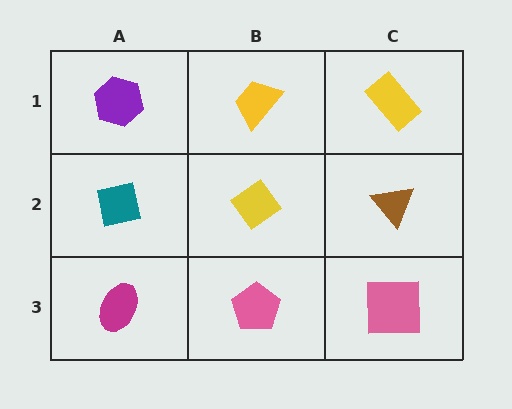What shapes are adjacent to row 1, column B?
A yellow diamond (row 2, column B), a purple hexagon (row 1, column A), a yellow rectangle (row 1, column C).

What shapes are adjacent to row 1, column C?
A brown triangle (row 2, column C), a yellow trapezoid (row 1, column B).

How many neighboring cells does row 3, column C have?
2.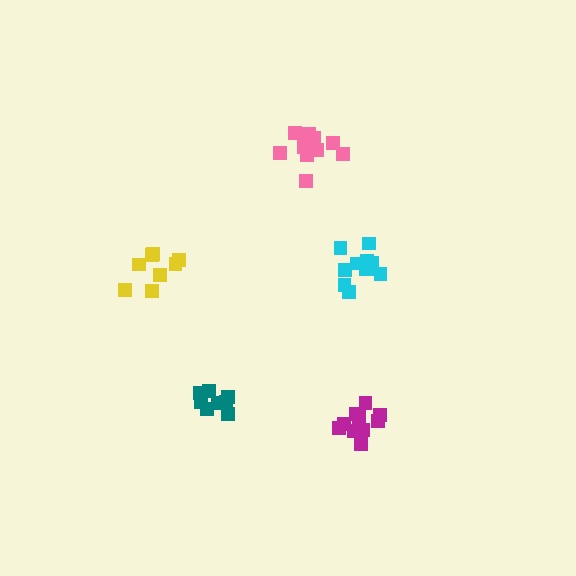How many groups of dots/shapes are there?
There are 5 groups.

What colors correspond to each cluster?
The clusters are colored: cyan, yellow, teal, magenta, pink.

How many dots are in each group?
Group 1: 11 dots, Group 2: 8 dots, Group 3: 8 dots, Group 4: 11 dots, Group 5: 11 dots (49 total).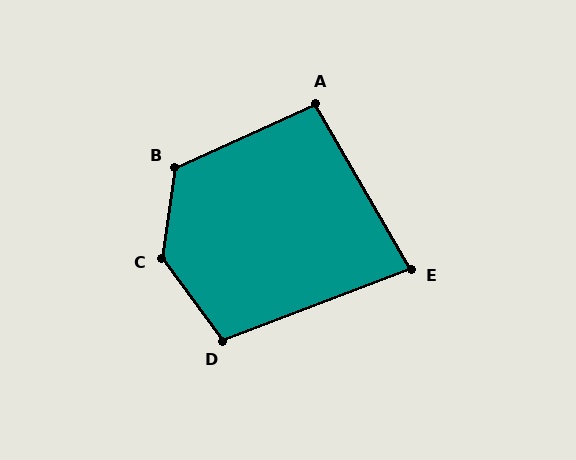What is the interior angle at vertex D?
Approximately 105 degrees (obtuse).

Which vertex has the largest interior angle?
C, at approximately 136 degrees.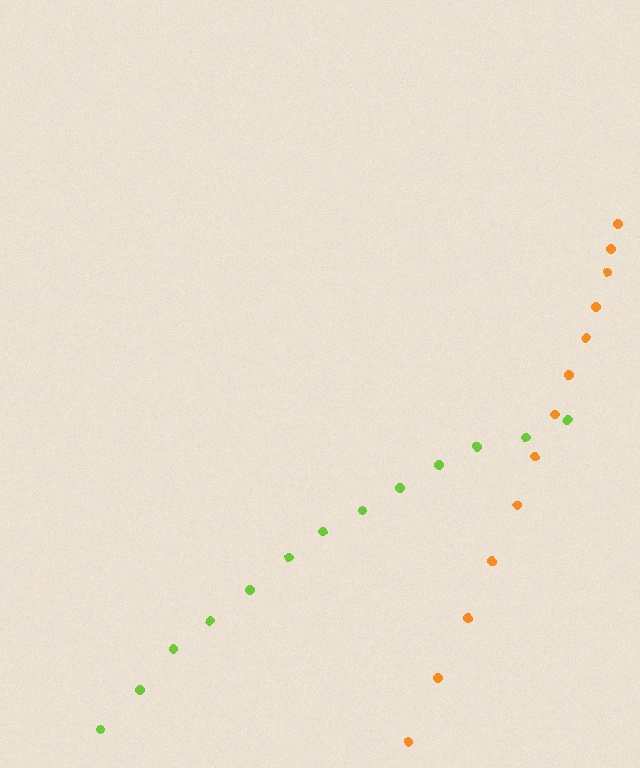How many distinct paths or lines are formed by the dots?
There are 2 distinct paths.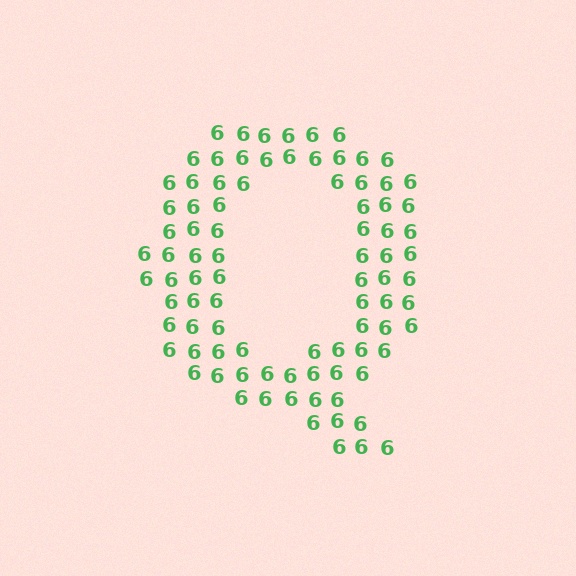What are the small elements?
The small elements are digit 6's.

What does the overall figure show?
The overall figure shows the letter Q.